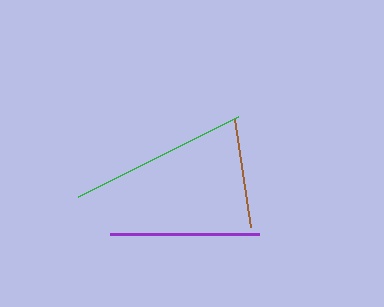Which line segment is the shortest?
The brown line is the shortest at approximately 109 pixels.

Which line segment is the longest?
The green line is the longest at approximately 179 pixels.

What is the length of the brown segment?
The brown segment is approximately 109 pixels long.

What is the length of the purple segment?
The purple segment is approximately 149 pixels long.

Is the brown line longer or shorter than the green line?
The green line is longer than the brown line.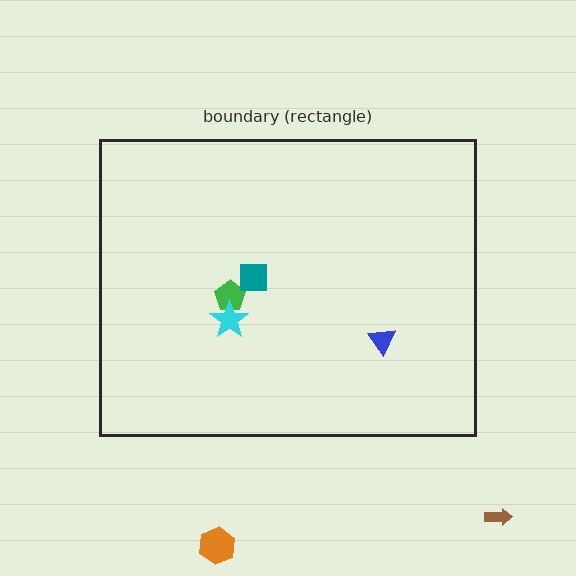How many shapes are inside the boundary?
4 inside, 2 outside.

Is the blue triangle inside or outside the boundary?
Inside.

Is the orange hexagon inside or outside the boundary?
Outside.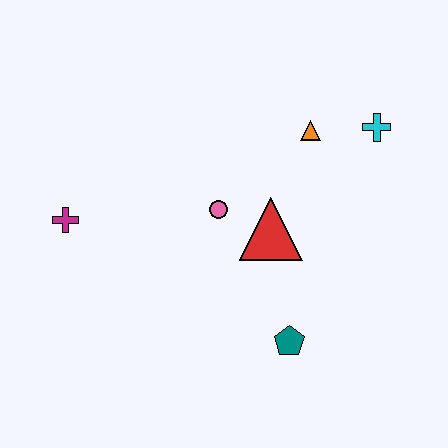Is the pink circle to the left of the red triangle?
Yes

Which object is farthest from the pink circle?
The cyan cross is farthest from the pink circle.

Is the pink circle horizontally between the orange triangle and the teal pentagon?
No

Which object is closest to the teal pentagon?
The red triangle is closest to the teal pentagon.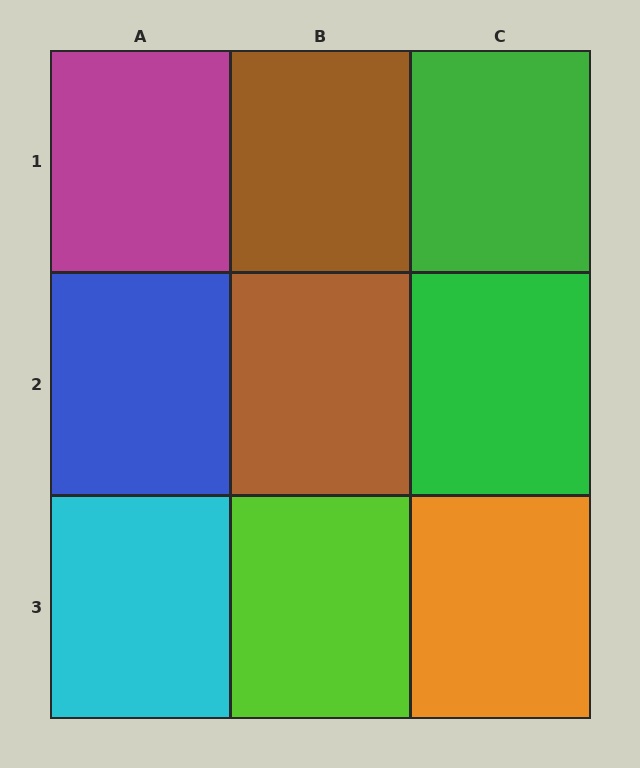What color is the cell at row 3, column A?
Cyan.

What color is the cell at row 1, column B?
Brown.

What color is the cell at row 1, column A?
Magenta.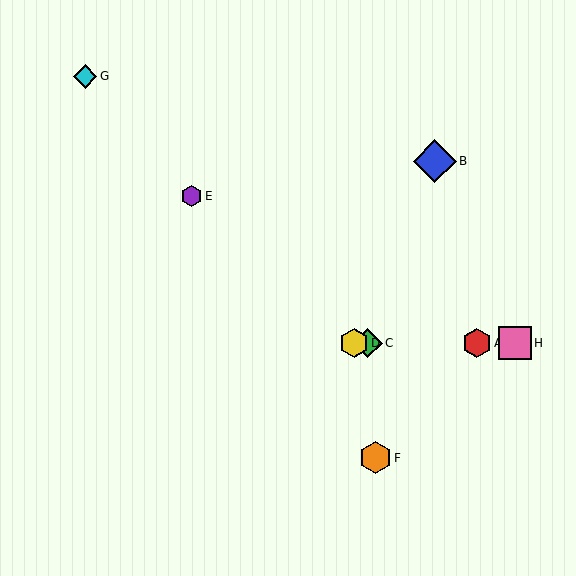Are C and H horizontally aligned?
Yes, both are at y≈343.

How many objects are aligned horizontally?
4 objects (A, C, D, H) are aligned horizontally.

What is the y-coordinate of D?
Object D is at y≈343.